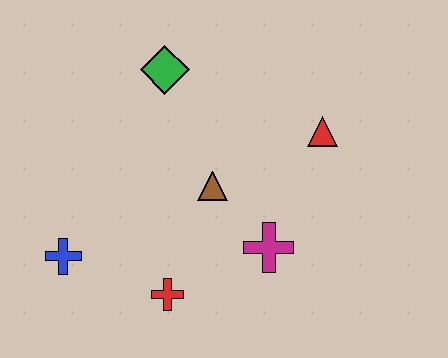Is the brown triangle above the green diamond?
No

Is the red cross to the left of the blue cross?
No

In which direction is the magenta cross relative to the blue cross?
The magenta cross is to the right of the blue cross.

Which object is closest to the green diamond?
The brown triangle is closest to the green diamond.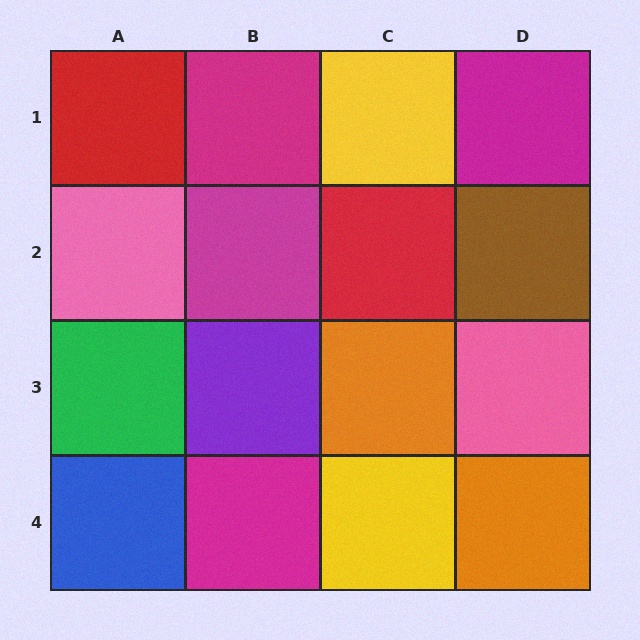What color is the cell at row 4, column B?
Magenta.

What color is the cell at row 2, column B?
Magenta.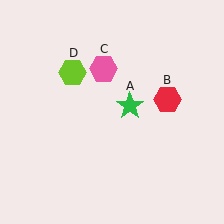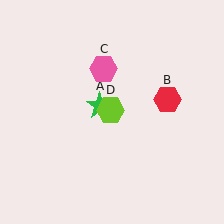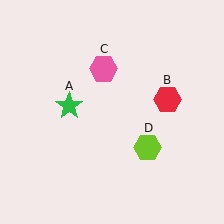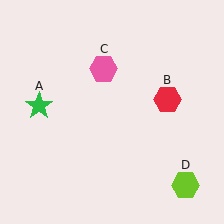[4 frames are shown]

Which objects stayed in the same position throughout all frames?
Red hexagon (object B) and pink hexagon (object C) remained stationary.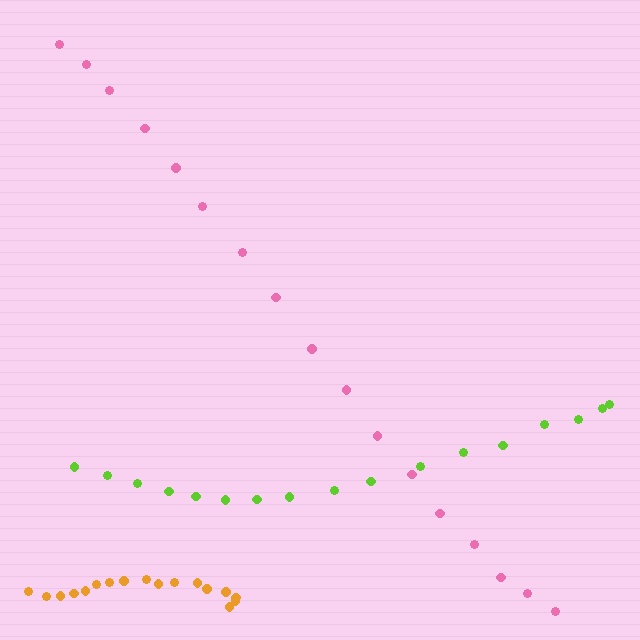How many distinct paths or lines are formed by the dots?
There are 3 distinct paths.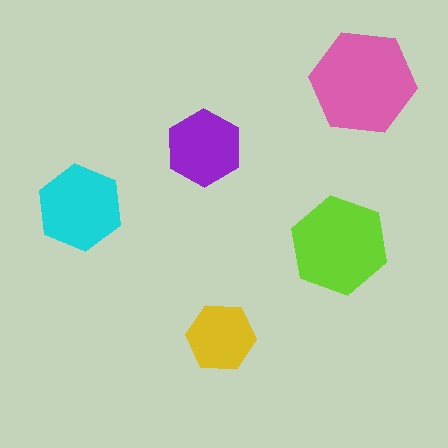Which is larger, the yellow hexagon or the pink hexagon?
The pink one.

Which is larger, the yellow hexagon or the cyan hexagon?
The cyan one.